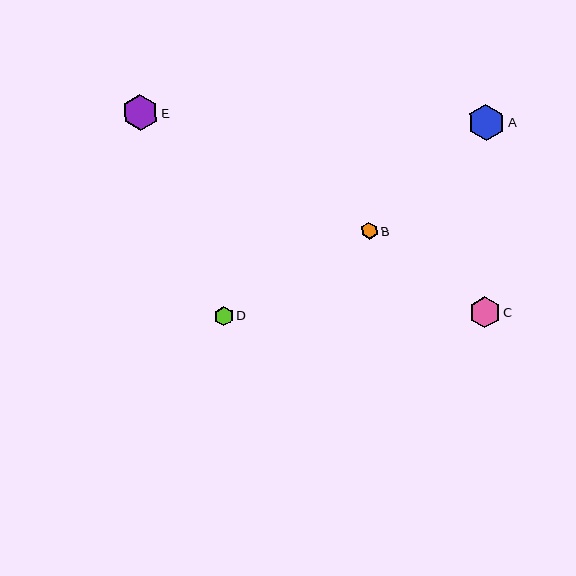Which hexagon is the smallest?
Hexagon B is the smallest with a size of approximately 17 pixels.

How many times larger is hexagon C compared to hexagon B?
Hexagon C is approximately 1.8 times the size of hexagon B.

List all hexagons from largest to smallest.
From largest to smallest: E, A, C, D, B.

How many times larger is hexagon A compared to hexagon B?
Hexagon A is approximately 2.1 times the size of hexagon B.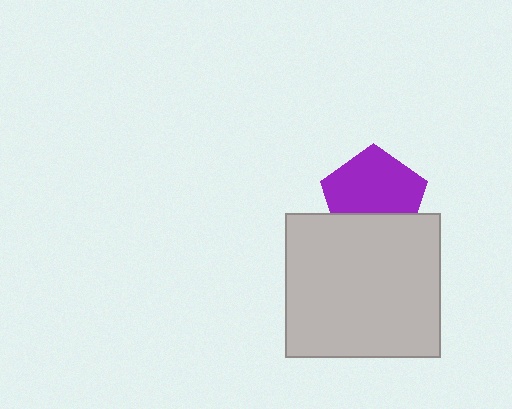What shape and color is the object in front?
The object in front is a light gray rectangle.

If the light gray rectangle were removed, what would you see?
You would see the complete purple pentagon.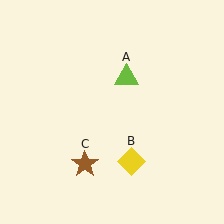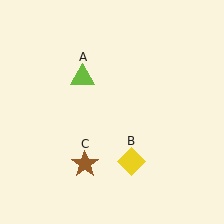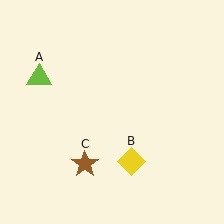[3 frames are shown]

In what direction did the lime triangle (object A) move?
The lime triangle (object A) moved left.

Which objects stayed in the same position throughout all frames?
Yellow diamond (object B) and brown star (object C) remained stationary.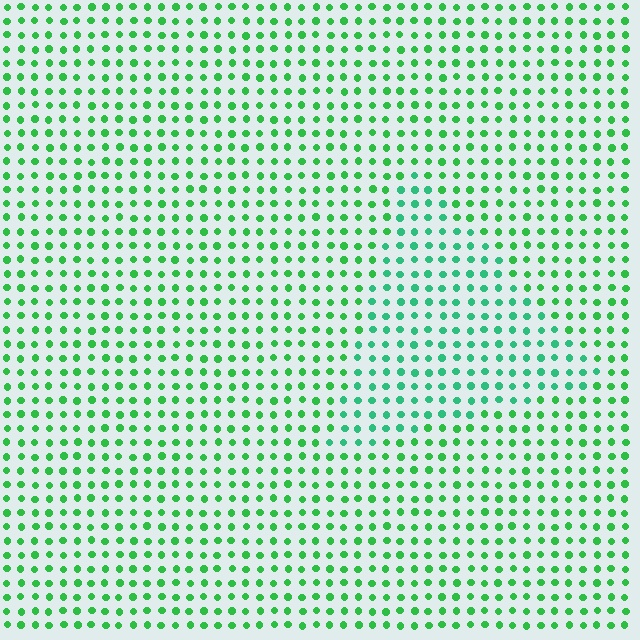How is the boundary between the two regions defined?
The boundary is defined purely by a slight shift in hue (about 24 degrees). Spacing, size, and orientation are identical on both sides.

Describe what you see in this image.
The image is filled with small green elements in a uniform arrangement. A triangle-shaped region is visible where the elements are tinted to a slightly different hue, forming a subtle color boundary.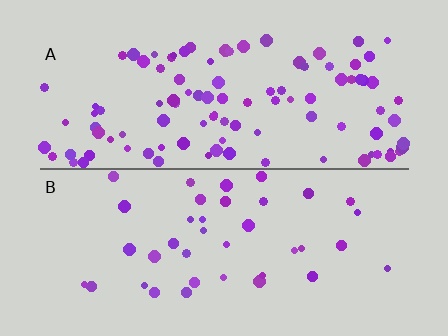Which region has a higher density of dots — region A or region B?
A (the top).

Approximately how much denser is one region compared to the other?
Approximately 2.6× — region A over region B.